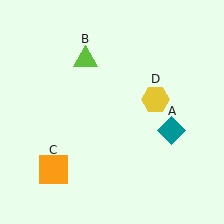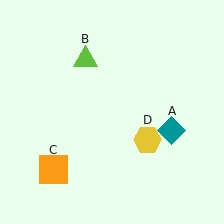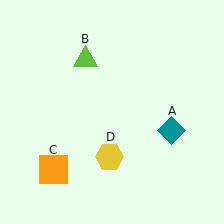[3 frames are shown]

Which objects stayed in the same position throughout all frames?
Teal diamond (object A) and lime triangle (object B) and orange square (object C) remained stationary.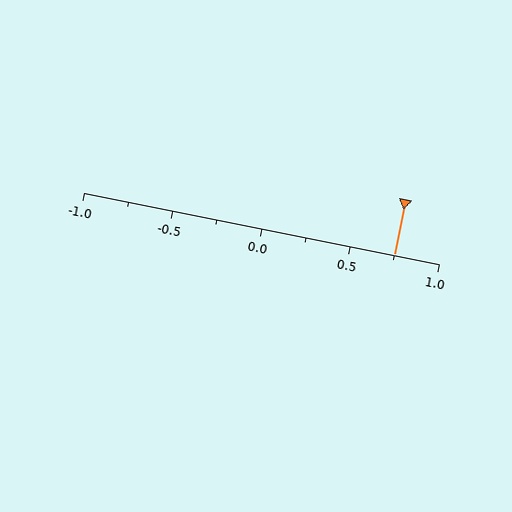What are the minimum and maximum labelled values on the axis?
The axis runs from -1.0 to 1.0.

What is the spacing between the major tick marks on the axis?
The major ticks are spaced 0.5 apart.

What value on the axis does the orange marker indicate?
The marker indicates approximately 0.75.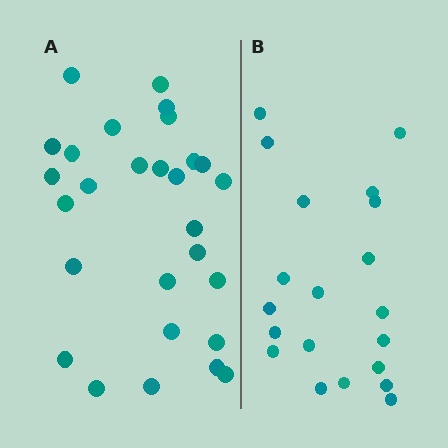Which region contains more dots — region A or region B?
Region A (the left region) has more dots.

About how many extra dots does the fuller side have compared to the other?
Region A has roughly 8 or so more dots than region B.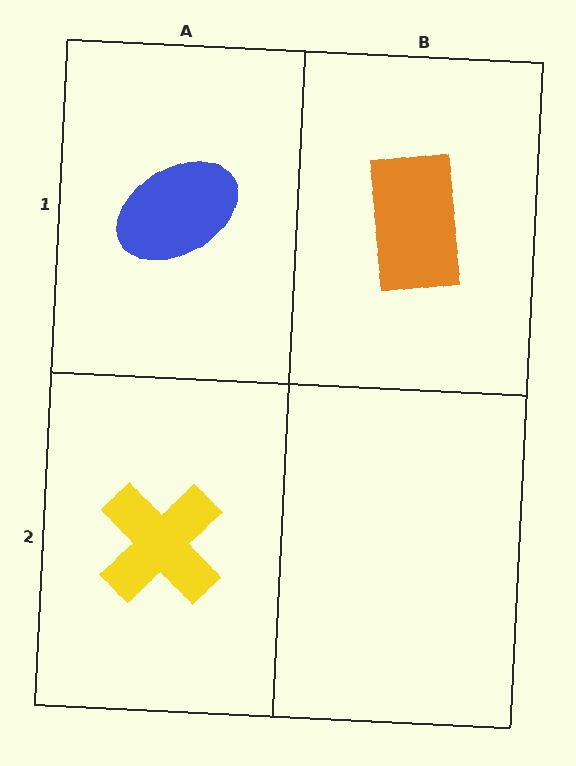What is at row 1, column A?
A blue ellipse.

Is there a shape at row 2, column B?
No, that cell is empty.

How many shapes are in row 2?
1 shape.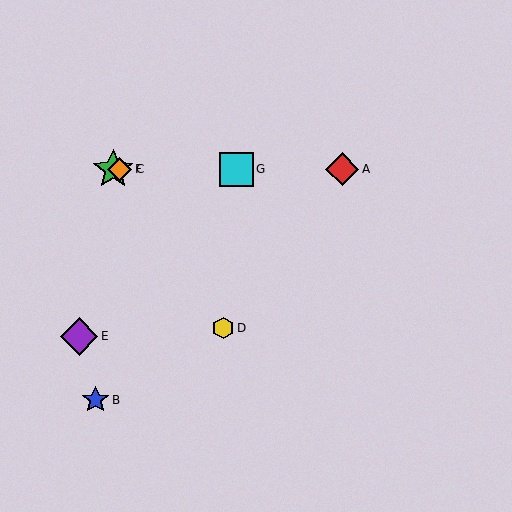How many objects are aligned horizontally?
4 objects (A, C, F, G) are aligned horizontally.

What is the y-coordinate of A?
Object A is at y≈169.